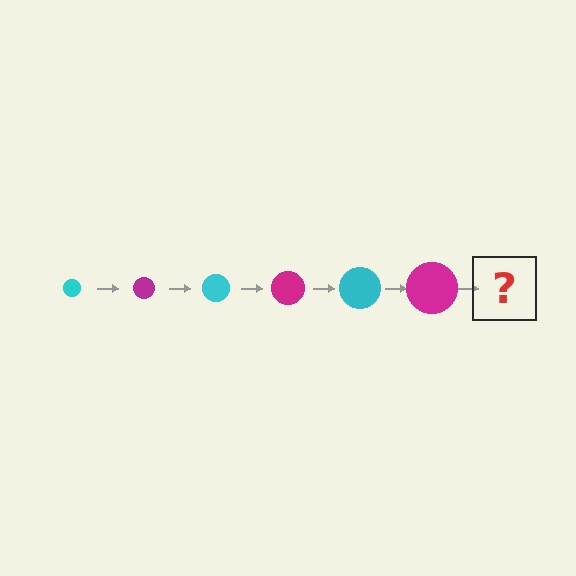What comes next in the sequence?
The next element should be a cyan circle, larger than the previous one.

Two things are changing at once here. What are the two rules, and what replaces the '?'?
The two rules are that the circle grows larger each step and the color cycles through cyan and magenta. The '?' should be a cyan circle, larger than the previous one.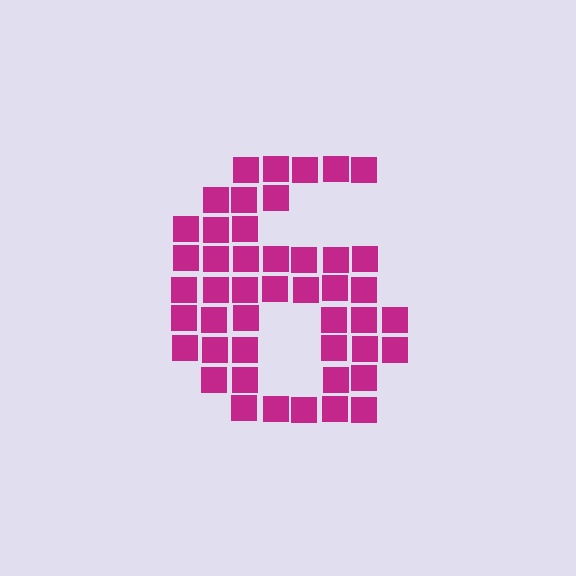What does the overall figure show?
The overall figure shows the digit 6.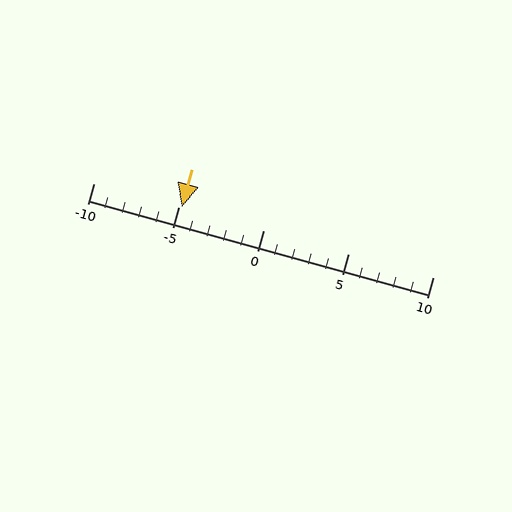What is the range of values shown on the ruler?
The ruler shows values from -10 to 10.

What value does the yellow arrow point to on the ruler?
The yellow arrow points to approximately -5.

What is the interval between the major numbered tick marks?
The major tick marks are spaced 5 units apart.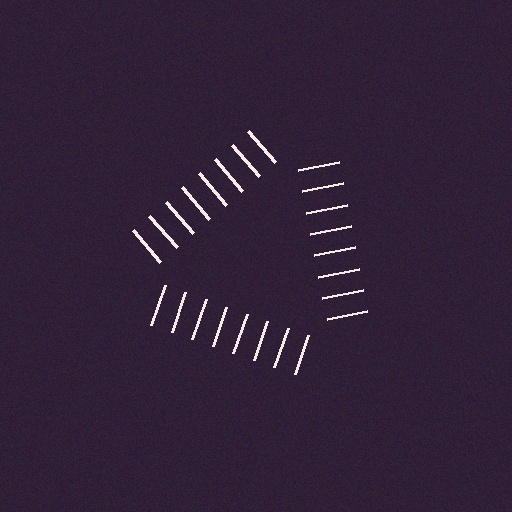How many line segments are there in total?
24 — 8 along each of the 3 edges.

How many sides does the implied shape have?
3 sides — the line-ends trace a triangle.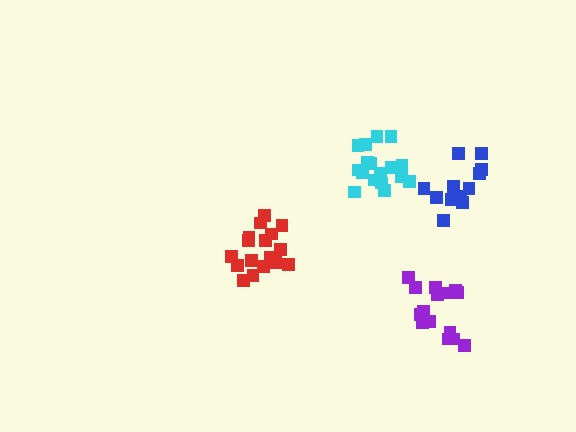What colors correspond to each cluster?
The clusters are colored: red, purple, blue, cyan.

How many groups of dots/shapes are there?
There are 4 groups.